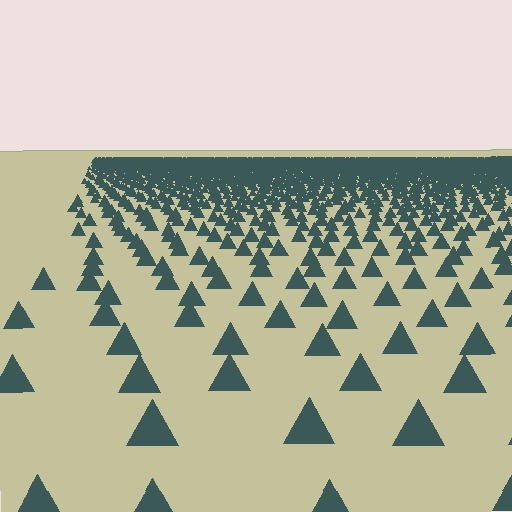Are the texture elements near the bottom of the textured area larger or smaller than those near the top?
Larger. Near the bottom, elements are closer to the viewer and appear at a bigger on-screen size.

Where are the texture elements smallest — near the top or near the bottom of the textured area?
Near the top.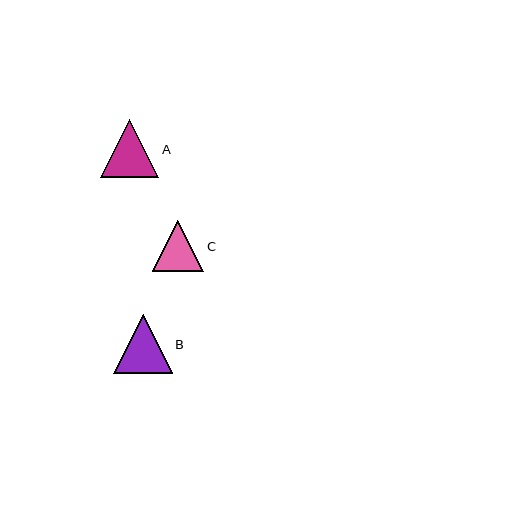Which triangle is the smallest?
Triangle C is the smallest with a size of approximately 52 pixels.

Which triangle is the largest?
Triangle B is the largest with a size of approximately 59 pixels.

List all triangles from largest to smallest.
From largest to smallest: B, A, C.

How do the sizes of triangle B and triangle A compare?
Triangle B and triangle A are approximately the same size.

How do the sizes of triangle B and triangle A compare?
Triangle B and triangle A are approximately the same size.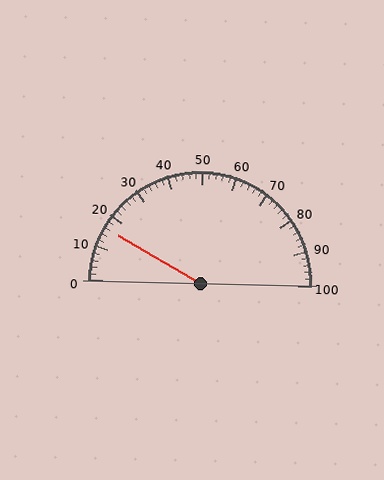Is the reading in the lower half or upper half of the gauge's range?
The reading is in the lower half of the range (0 to 100).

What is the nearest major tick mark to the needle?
The nearest major tick mark is 20.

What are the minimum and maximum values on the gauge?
The gauge ranges from 0 to 100.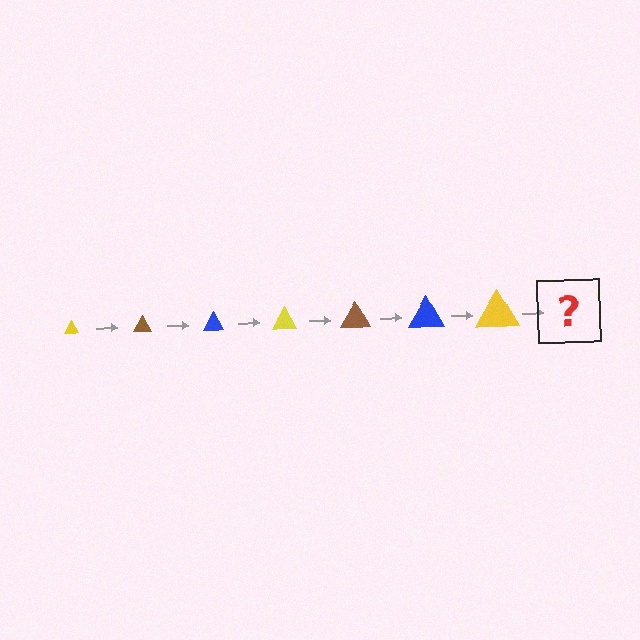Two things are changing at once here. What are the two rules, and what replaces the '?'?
The two rules are that the triangle grows larger each step and the color cycles through yellow, brown, and blue. The '?' should be a brown triangle, larger than the previous one.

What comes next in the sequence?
The next element should be a brown triangle, larger than the previous one.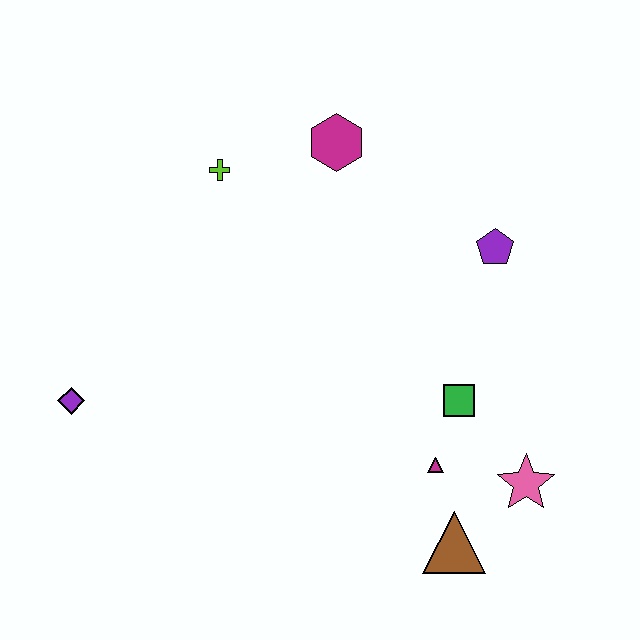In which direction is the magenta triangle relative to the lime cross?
The magenta triangle is below the lime cross.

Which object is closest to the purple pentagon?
The green square is closest to the purple pentagon.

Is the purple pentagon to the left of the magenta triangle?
No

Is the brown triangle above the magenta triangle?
No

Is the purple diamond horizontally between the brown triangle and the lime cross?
No